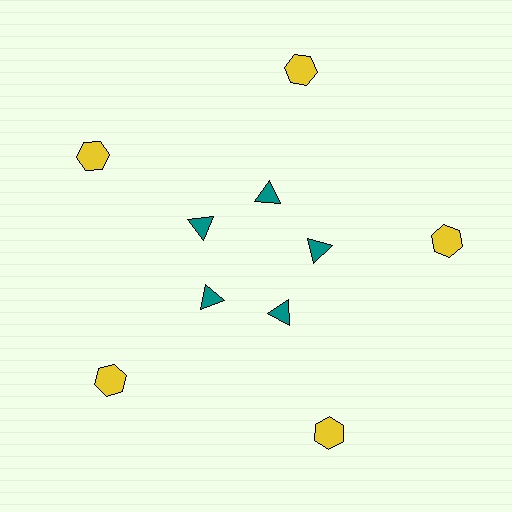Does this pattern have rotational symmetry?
Yes, this pattern has 5-fold rotational symmetry. It looks the same after rotating 72 degrees around the center.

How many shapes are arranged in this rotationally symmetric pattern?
There are 10 shapes, arranged in 5 groups of 2.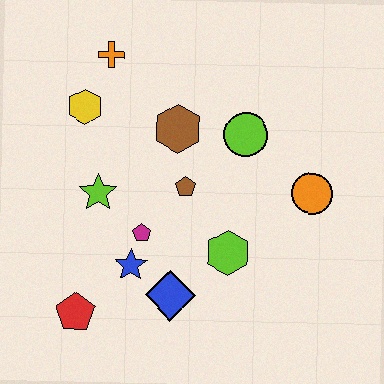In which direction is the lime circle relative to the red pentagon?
The lime circle is above the red pentagon.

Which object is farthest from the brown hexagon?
The red pentagon is farthest from the brown hexagon.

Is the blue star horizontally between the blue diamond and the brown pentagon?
No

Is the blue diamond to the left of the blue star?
No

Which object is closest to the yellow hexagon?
The orange cross is closest to the yellow hexagon.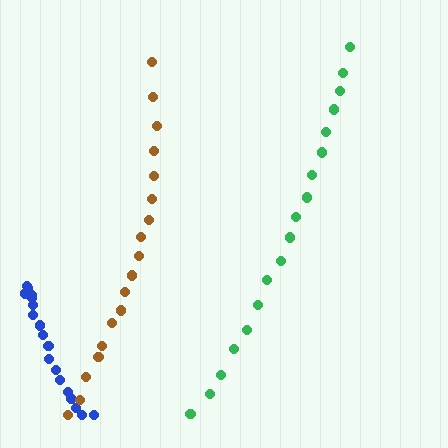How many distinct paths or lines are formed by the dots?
There are 3 distinct paths.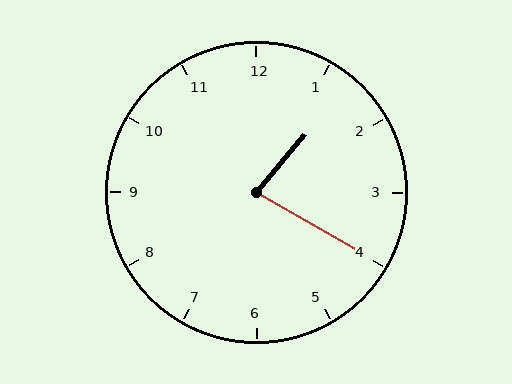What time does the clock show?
1:20.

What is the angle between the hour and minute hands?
Approximately 80 degrees.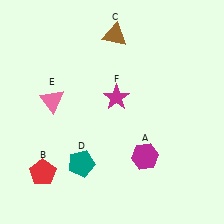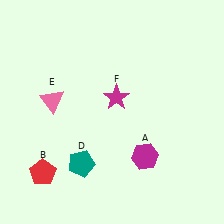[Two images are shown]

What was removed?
The brown triangle (C) was removed in Image 2.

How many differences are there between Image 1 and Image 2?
There is 1 difference between the two images.